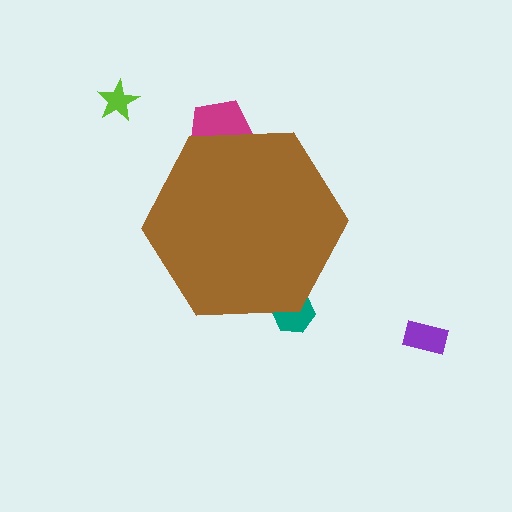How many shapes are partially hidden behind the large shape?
2 shapes are partially hidden.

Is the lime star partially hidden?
No, the lime star is fully visible.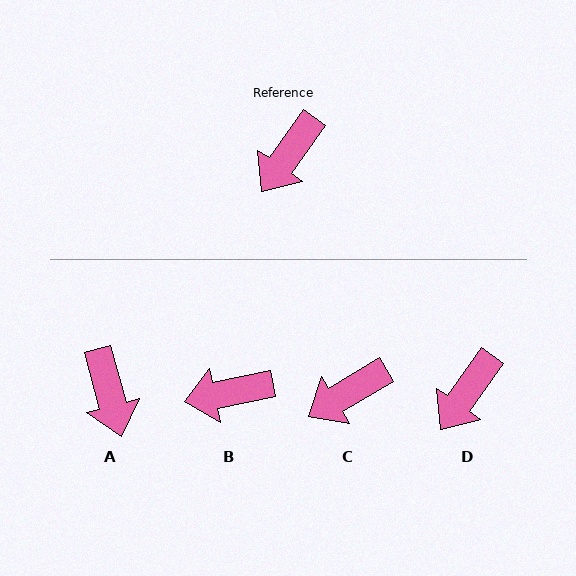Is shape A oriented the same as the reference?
No, it is off by about 51 degrees.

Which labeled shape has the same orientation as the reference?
D.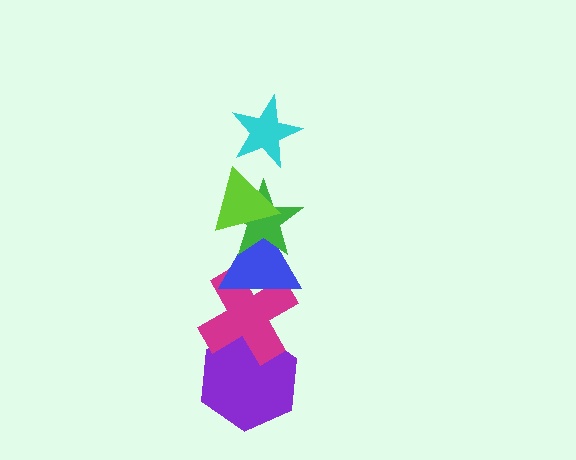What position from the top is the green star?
The green star is 3rd from the top.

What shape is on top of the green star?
The lime triangle is on top of the green star.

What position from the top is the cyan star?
The cyan star is 1st from the top.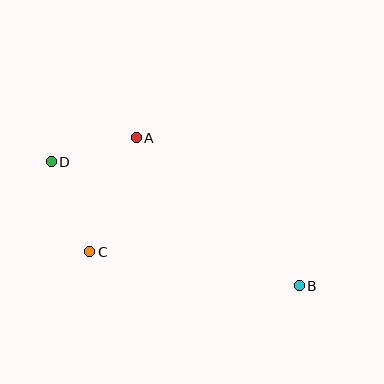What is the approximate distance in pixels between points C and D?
The distance between C and D is approximately 98 pixels.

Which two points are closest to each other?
Points A and D are closest to each other.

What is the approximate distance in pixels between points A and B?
The distance between A and B is approximately 220 pixels.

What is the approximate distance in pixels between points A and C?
The distance between A and C is approximately 123 pixels.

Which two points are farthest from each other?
Points B and D are farthest from each other.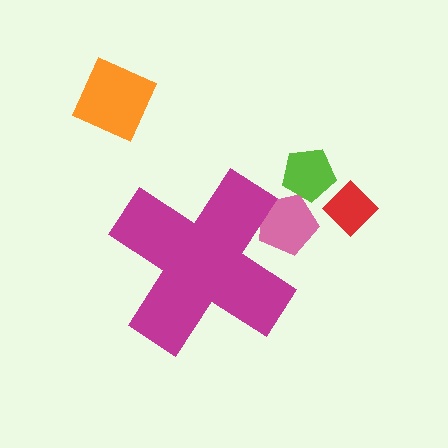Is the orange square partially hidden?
No, the orange square is fully visible.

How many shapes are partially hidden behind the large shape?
1 shape is partially hidden.